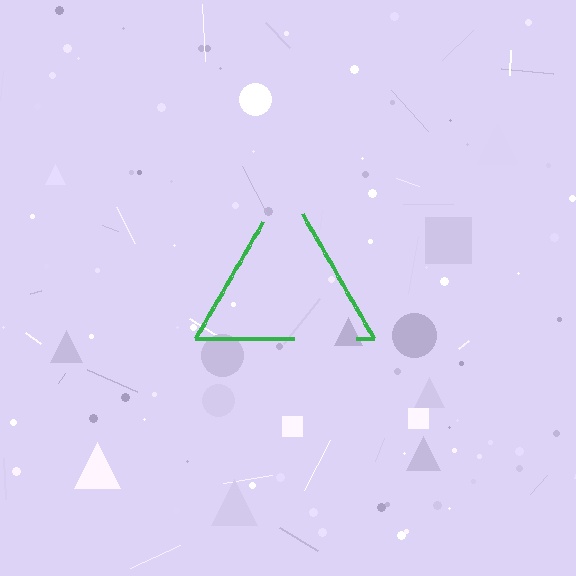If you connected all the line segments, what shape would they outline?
They would outline a triangle.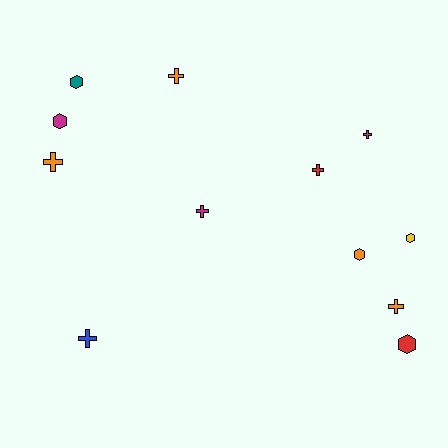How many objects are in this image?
There are 12 objects.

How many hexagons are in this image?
There are 5 hexagons.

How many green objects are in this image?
There are no green objects.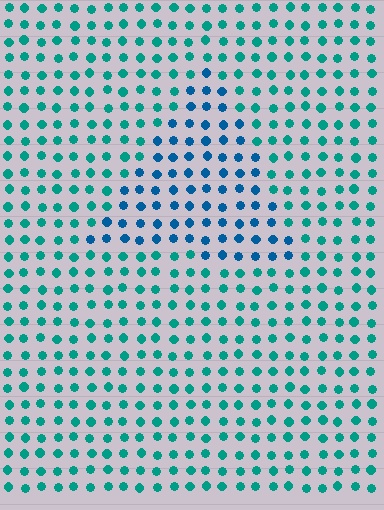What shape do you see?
I see a triangle.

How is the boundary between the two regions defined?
The boundary is defined purely by a slight shift in hue (about 33 degrees). Spacing, size, and orientation are identical on both sides.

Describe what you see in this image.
The image is filled with small teal elements in a uniform arrangement. A triangle-shaped region is visible where the elements are tinted to a slightly different hue, forming a subtle color boundary.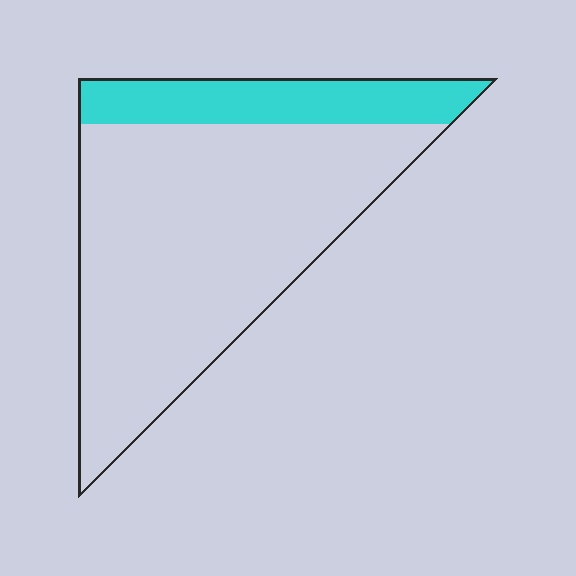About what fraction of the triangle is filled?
About one fifth (1/5).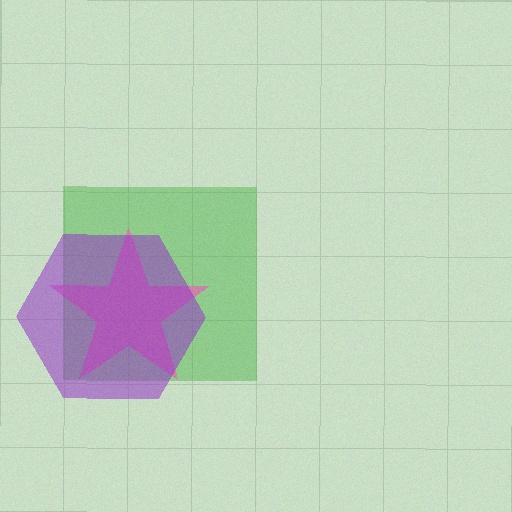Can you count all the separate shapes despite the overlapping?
Yes, there are 3 separate shapes.